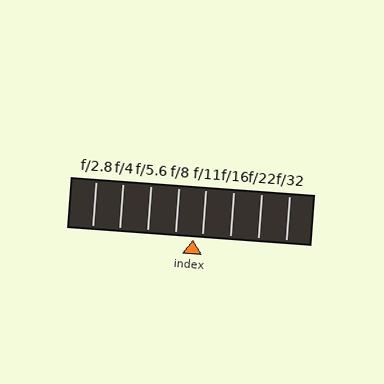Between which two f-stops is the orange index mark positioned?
The index mark is between f/8 and f/11.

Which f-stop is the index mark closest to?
The index mark is closest to f/11.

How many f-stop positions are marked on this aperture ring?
There are 8 f-stop positions marked.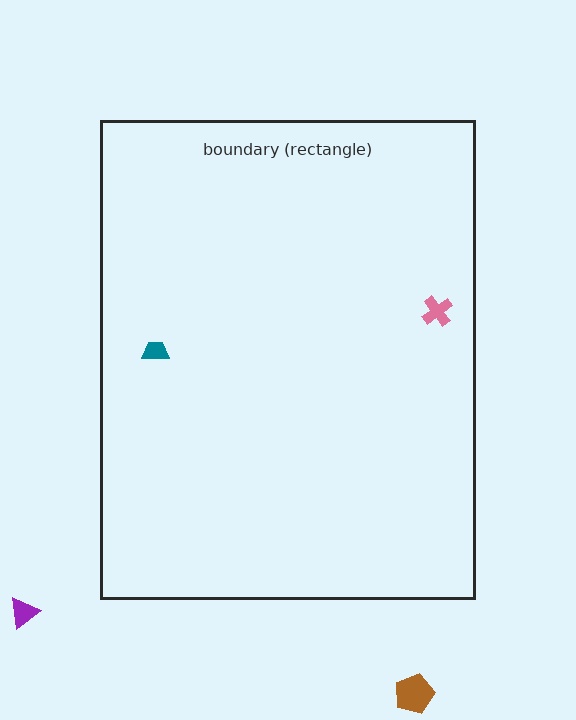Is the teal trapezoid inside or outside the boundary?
Inside.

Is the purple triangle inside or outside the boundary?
Outside.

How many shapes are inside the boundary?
2 inside, 2 outside.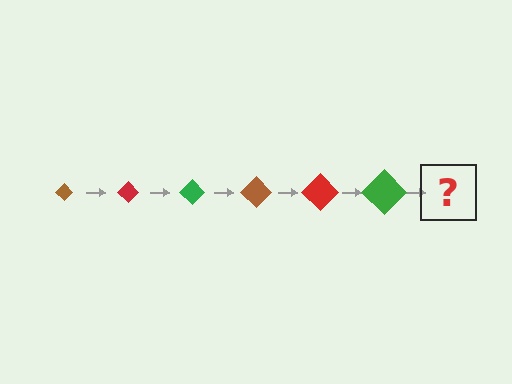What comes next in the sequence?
The next element should be a brown diamond, larger than the previous one.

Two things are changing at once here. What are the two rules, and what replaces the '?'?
The two rules are that the diamond grows larger each step and the color cycles through brown, red, and green. The '?' should be a brown diamond, larger than the previous one.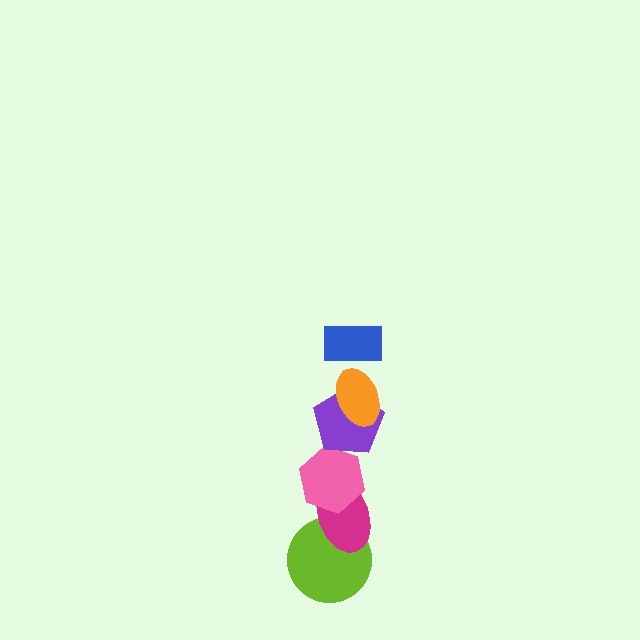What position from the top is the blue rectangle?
The blue rectangle is 1st from the top.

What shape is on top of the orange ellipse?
The blue rectangle is on top of the orange ellipse.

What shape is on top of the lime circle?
The magenta ellipse is on top of the lime circle.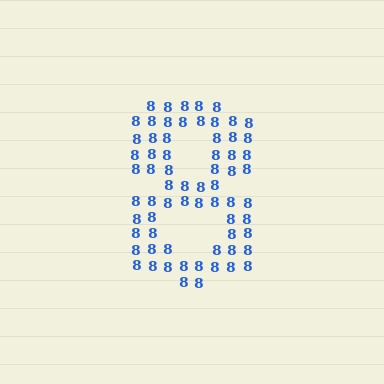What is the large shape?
The large shape is the digit 8.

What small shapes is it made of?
It is made of small digit 8's.